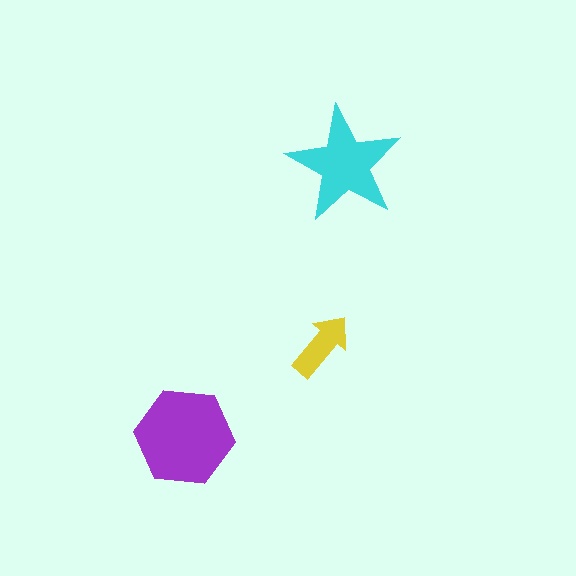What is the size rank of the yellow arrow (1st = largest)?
3rd.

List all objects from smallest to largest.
The yellow arrow, the cyan star, the purple hexagon.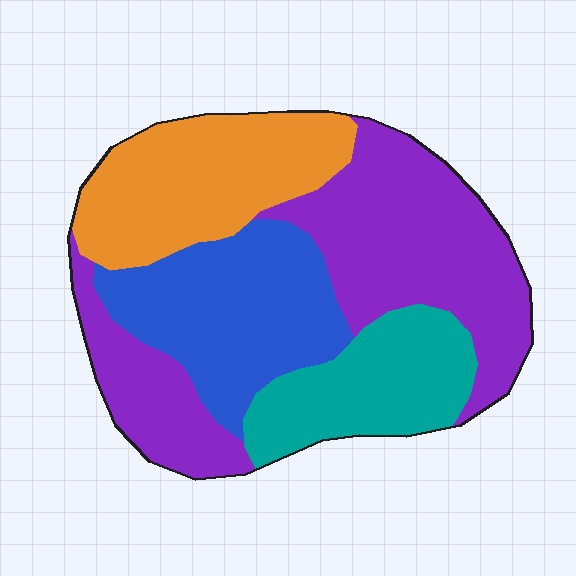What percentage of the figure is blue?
Blue takes up less than a quarter of the figure.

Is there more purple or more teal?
Purple.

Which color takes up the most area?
Purple, at roughly 40%.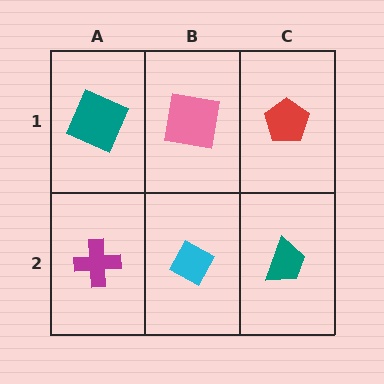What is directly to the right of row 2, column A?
A cyan diamond.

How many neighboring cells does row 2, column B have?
3.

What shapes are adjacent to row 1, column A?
A magenta cross (row 2, column A), a pink square (row 1, column B).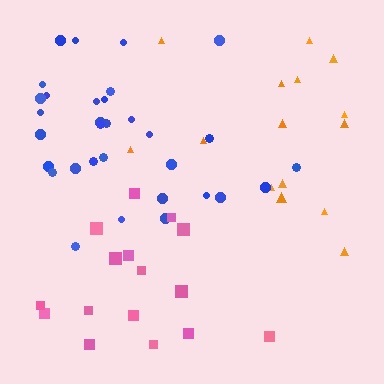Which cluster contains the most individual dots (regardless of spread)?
Blue (32).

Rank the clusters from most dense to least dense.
blue, orange, pink.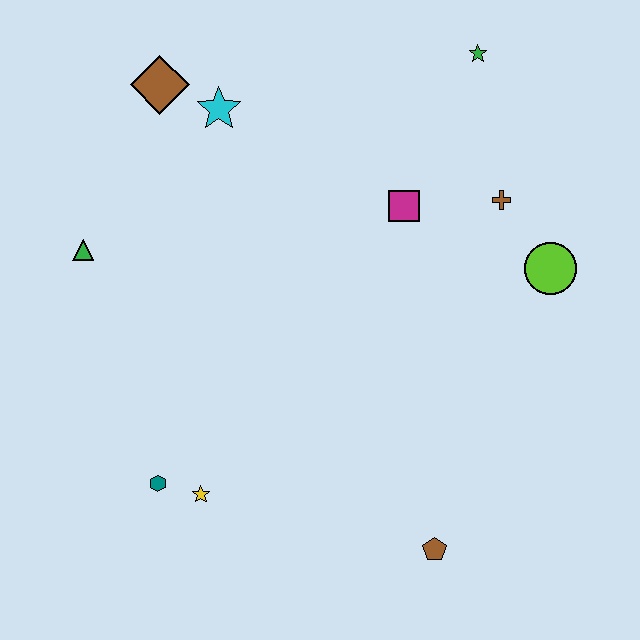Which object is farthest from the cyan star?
The brown pentagon is farthest from the cyan star.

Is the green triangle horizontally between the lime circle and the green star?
No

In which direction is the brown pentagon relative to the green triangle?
The brown pentagon is to the right of the green triangle.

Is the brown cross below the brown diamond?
Yes